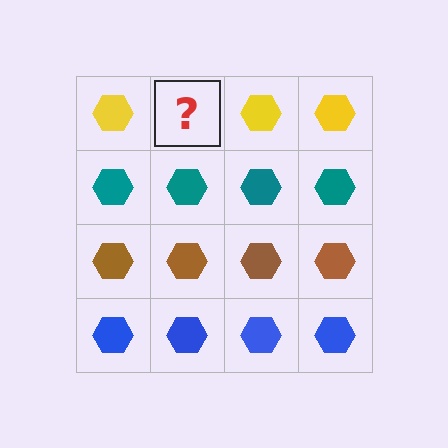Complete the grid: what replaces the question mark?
The question mark should be replaced with a yellow hexagon.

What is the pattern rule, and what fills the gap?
The rule is that each row has a consistent color. The gap should be filled with a yellow hexagon.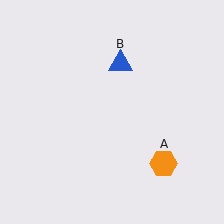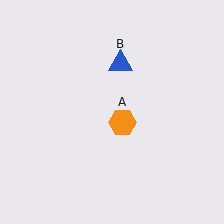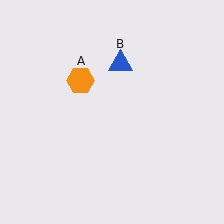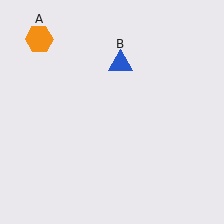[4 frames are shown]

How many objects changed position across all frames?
1 object changed position: orange hexagon (object A).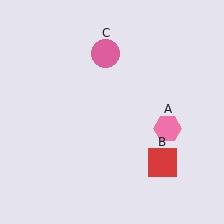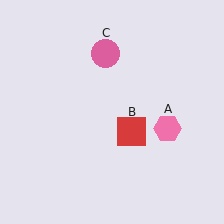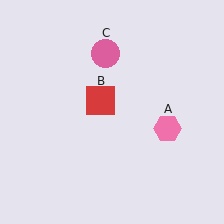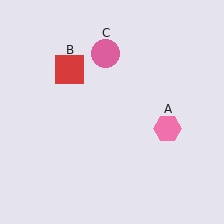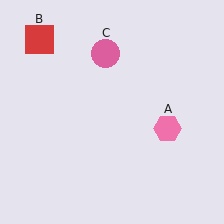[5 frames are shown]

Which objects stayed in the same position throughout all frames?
Pink hexagon (object A) and pink circle (object C) remained stationary.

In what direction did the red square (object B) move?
The red square (object B) moved up and to the left.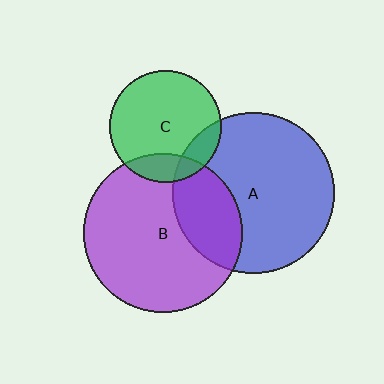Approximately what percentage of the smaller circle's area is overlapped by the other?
Approximately 15%.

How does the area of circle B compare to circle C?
Approximately 2.0 times.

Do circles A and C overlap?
Yes.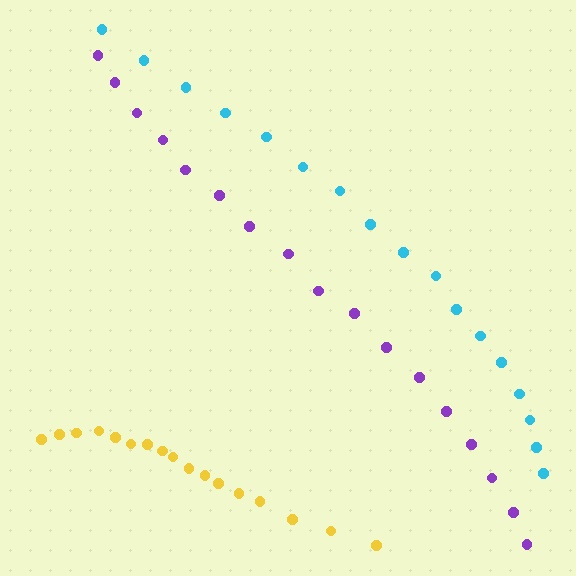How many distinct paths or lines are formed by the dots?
There are 3 distinct paths.